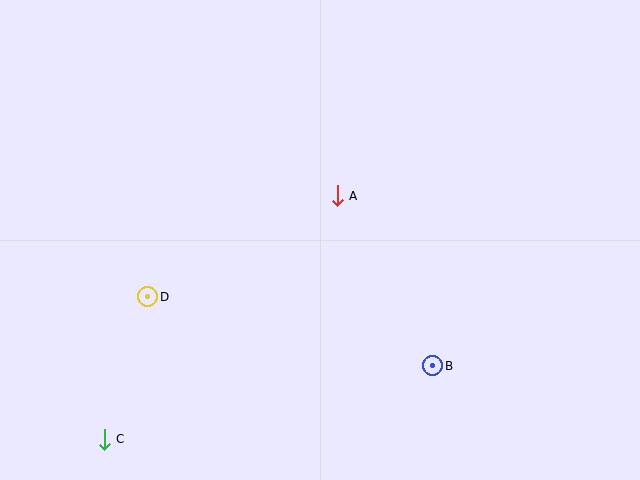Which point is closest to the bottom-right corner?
Point B is closest to the bottom-right corner.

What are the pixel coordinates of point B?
Point B is at (433, 366).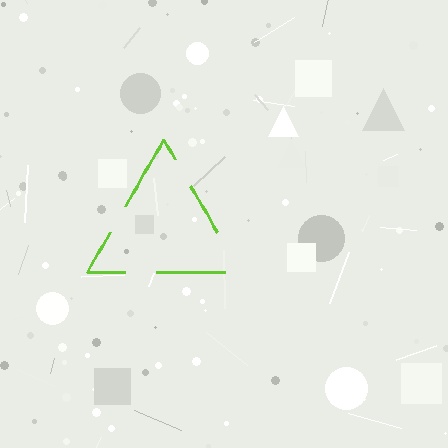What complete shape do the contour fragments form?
The contour fragments form a triangle.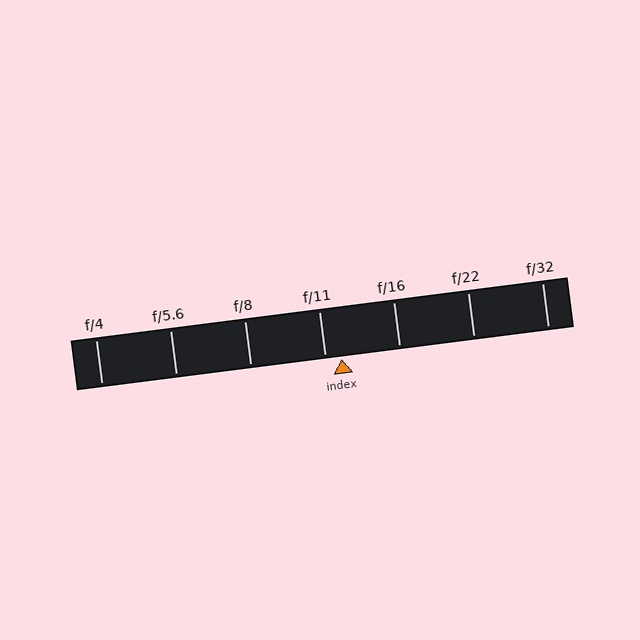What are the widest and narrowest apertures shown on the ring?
The widest aperture shown is f/4 and the narrowest is f/32.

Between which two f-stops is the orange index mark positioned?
The index mark is between f/11 and f/16.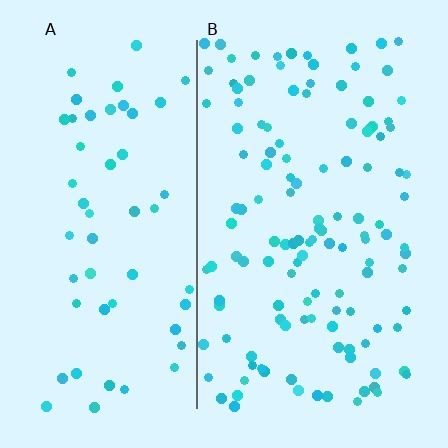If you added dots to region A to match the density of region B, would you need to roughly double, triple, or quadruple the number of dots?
Approximately double.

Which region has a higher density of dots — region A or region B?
B (the right).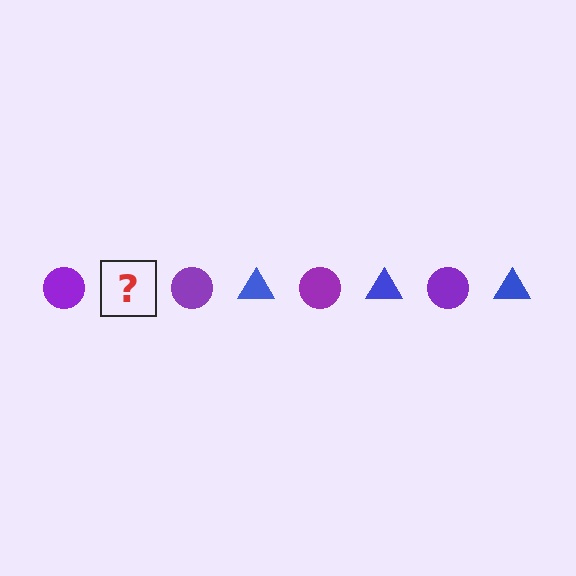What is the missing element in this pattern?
The missing element is a blue triangle.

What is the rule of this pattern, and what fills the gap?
The rule is that the pattern alternates between purple circle and blue triangle. The gap should be filled with a blue triangle.